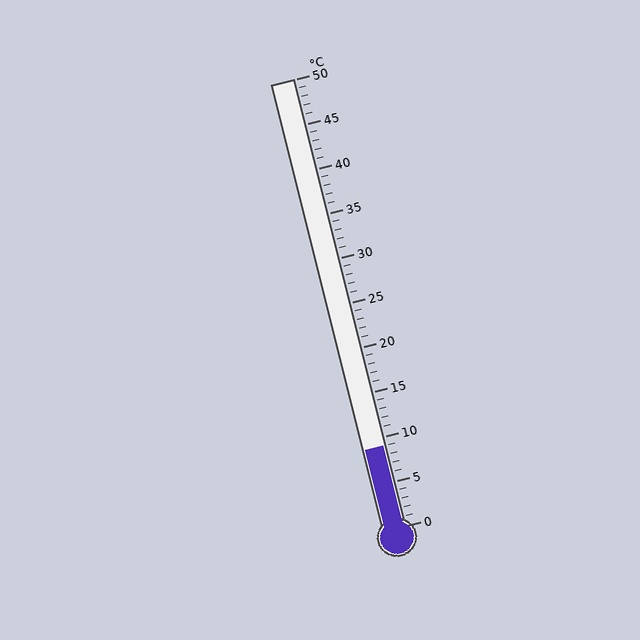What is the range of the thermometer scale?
The thermometer scale ranges from 0°C to 50°C.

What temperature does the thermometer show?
The thermometer shows approximately 9°C.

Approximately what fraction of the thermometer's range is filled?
The thermometer is filled to approximately 20% of its range.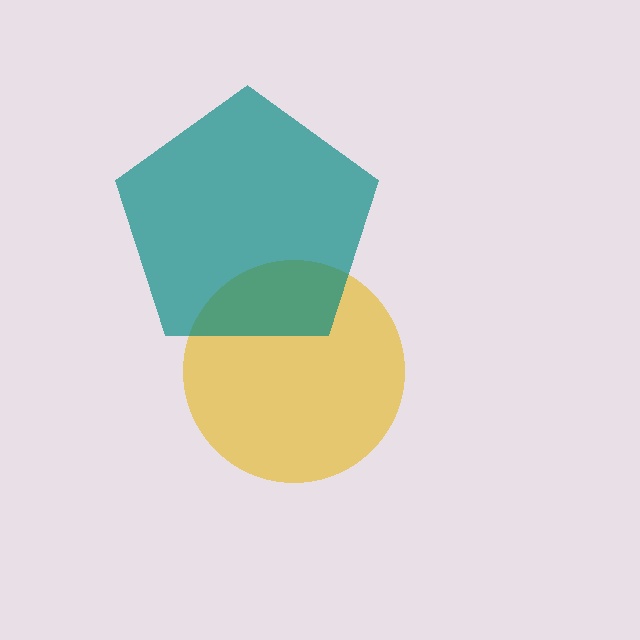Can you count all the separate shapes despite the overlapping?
Yes, there are 2 separate shapes.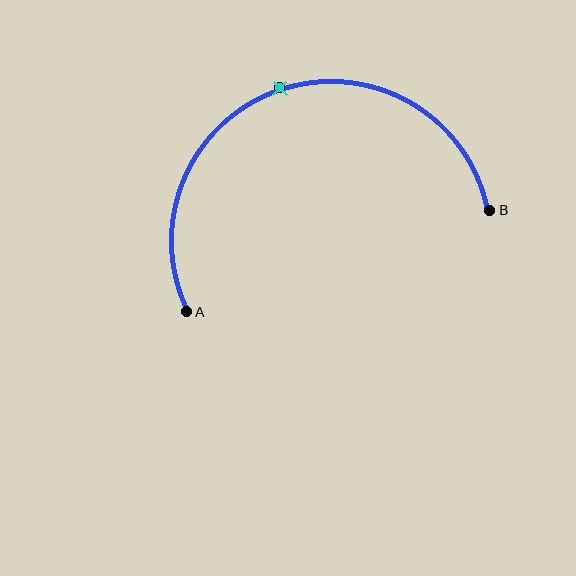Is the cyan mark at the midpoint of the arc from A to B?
Yes. The cyan mark lies on the arc at equal arc-length from both A and B — it is the arc midpoint.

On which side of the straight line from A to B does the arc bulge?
The arc bulges above the straight line connecting A and B.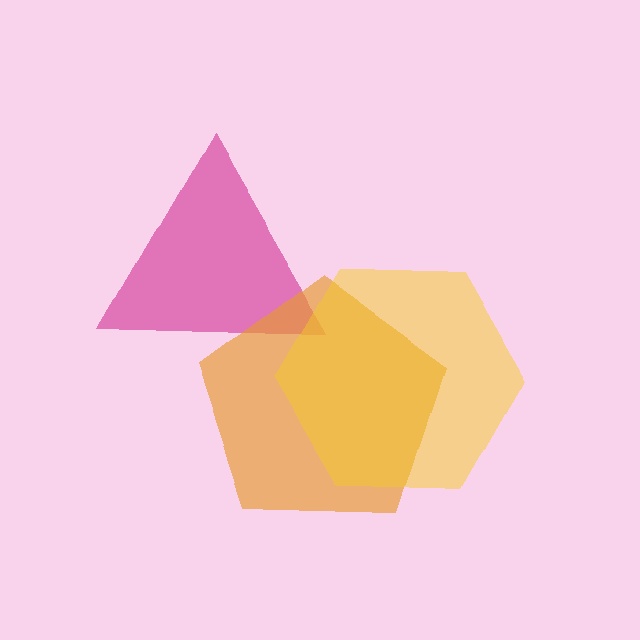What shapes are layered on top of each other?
The layered shapes are: a magenta triangle, an orange pentagon, a yellow hexagon.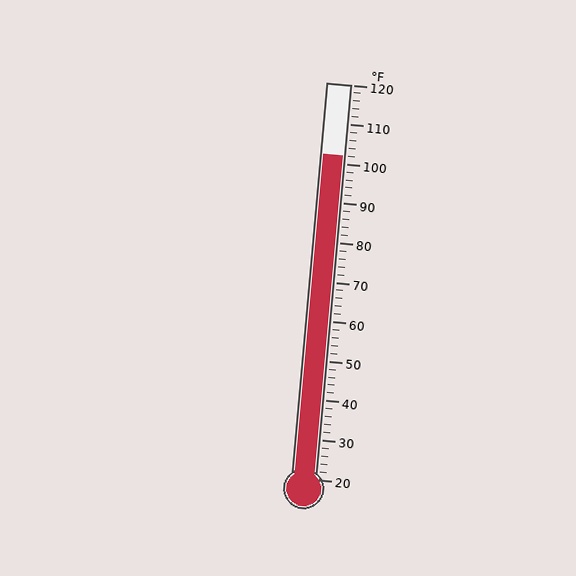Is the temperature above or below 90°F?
The temperature is above 90°F.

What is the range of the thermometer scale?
The thermometer scale ranges from 20°F to 120°F.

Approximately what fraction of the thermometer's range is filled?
The thermometer is filled to approximately 80% of its range.